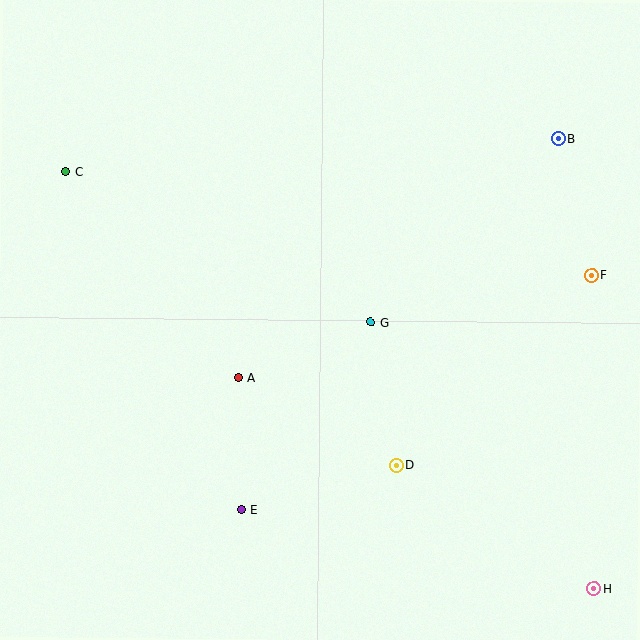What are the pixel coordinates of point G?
Point G is at (371, 322).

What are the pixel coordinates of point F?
Point F is at (591, 275).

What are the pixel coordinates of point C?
Point C is at (66, 172).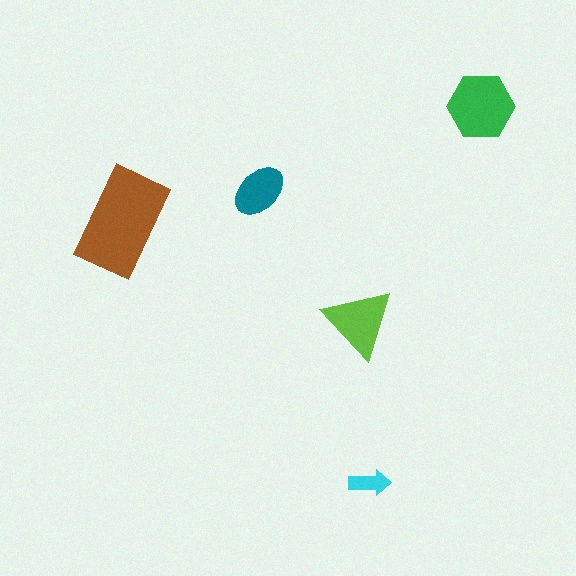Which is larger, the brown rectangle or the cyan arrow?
The brown rectangle.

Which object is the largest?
The brown rectangle.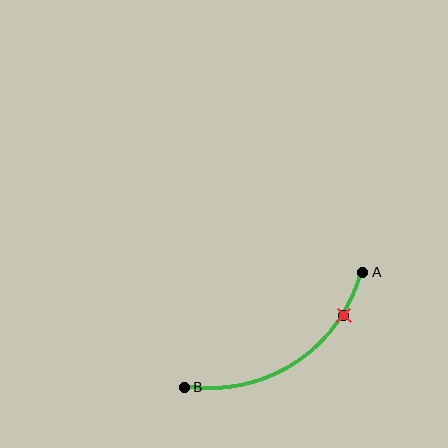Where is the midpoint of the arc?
The arc midpoint is the point on the curve farthest from the straight line joining A and B. It sits below that line.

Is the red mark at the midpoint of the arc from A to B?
No. The red mark lies on the arc but is closer to endpoint A. The arc midpoint would be at the point on the curve equidistant along the arc from both A and B.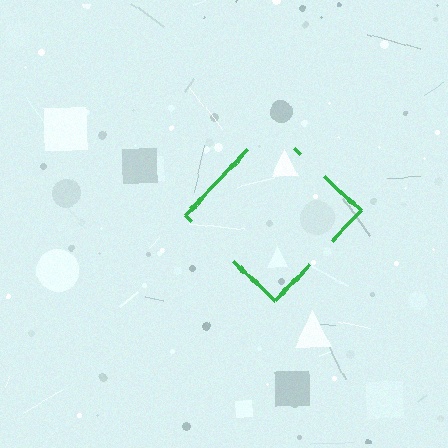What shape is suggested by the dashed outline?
The dashed outline suggests a diamond.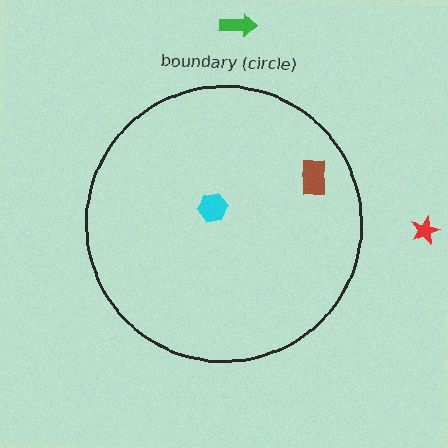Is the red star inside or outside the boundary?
Outside.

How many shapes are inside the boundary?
2 inside, 2 outside.